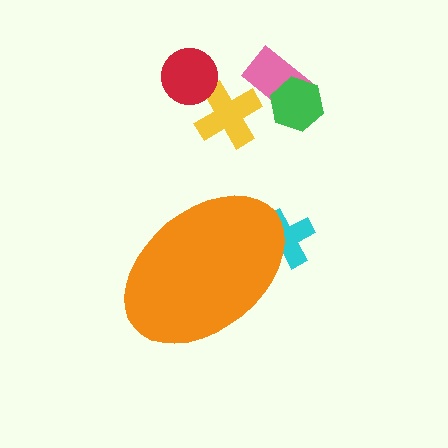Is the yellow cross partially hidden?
No, the yellow cross is fully visible.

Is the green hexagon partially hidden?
No, the green hexagon is fully visible.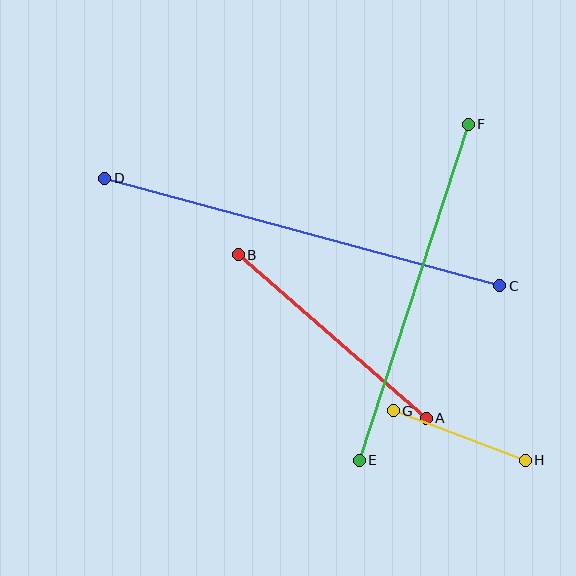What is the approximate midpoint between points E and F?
The midpoint is at approximately (414, 292) pixels.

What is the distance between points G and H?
The distance is approximately 141 pixels.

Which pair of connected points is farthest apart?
Points C and D are farthest apart.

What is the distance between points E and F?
The distance is approximately 353 pixels.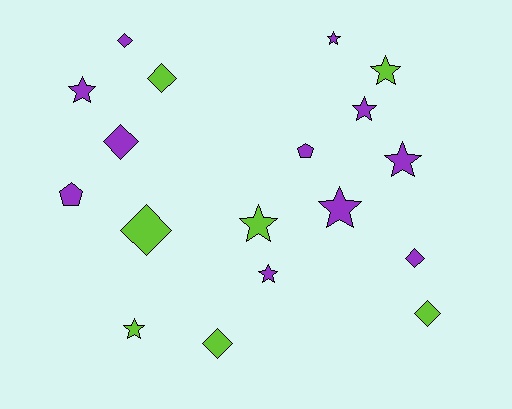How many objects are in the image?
There are 18 objects.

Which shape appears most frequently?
Star, with 9 objects.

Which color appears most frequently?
Purple, with 11 objects.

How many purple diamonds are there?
There are 3 purple diamonds.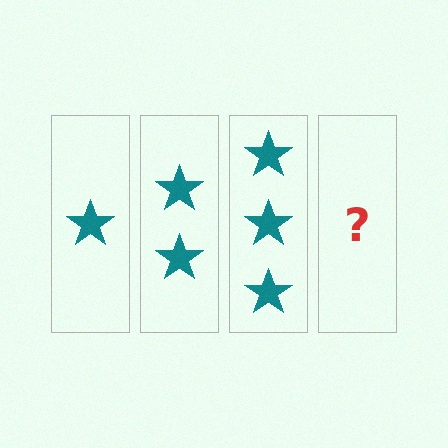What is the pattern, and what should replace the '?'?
The pattern is that each step adds one more star. The '?' should be 4 stars.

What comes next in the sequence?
The next element should be 4 stars.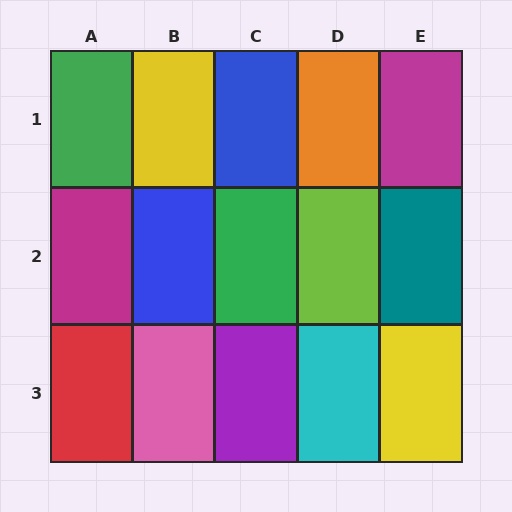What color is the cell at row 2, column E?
Teal.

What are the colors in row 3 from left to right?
Red, pink, purple, cyan, yellow.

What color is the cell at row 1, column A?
Green.